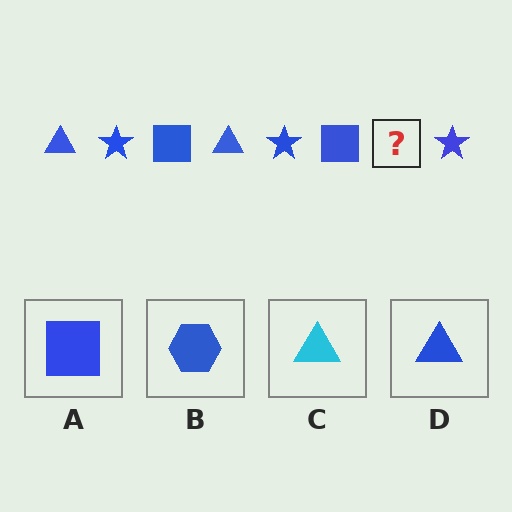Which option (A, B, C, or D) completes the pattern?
D.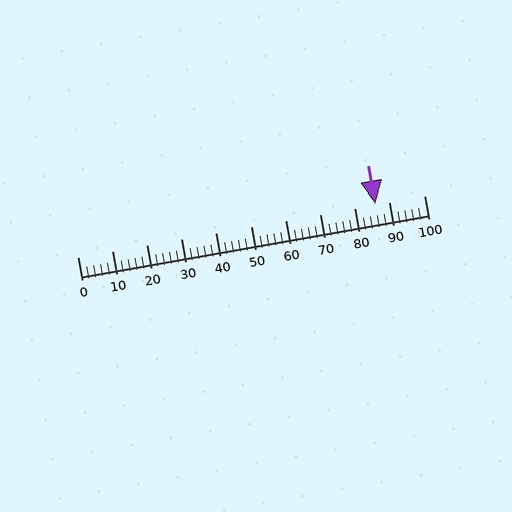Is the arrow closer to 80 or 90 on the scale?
The arrow is closer to 90.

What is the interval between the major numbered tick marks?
The major tick marks are spaced 10 units apart.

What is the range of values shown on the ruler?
The ruler shows values from 0 to 100.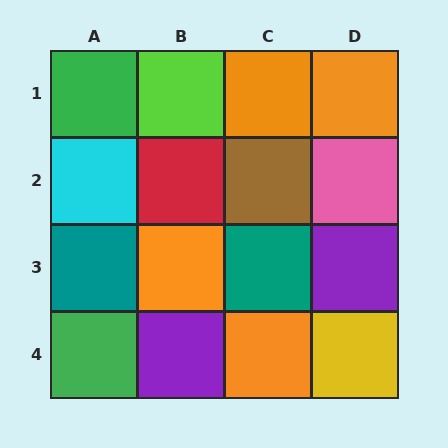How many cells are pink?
1 cell is pink.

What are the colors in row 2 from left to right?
Cyan, red, brown, pink.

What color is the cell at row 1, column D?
Orange.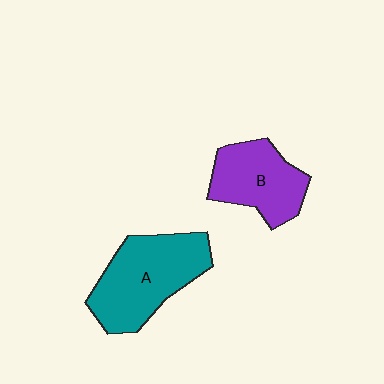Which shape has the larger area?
Shape A (teal).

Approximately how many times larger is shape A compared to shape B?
Approximately 1.4 times.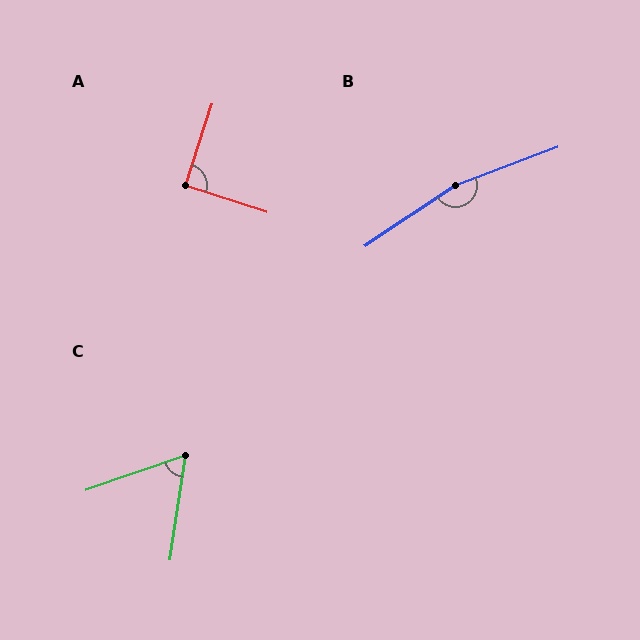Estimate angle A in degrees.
Approximately 90 degrees.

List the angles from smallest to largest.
C (62°), A (90°), B (167°).